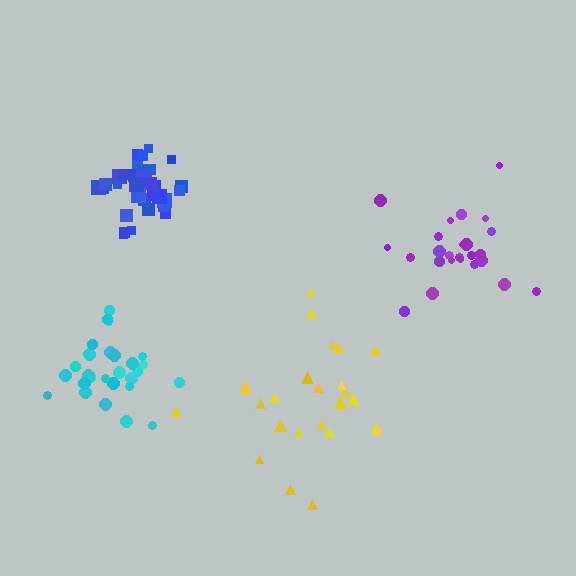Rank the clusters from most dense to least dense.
blue, cyan, purple, yellow.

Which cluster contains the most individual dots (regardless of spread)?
Blue (34).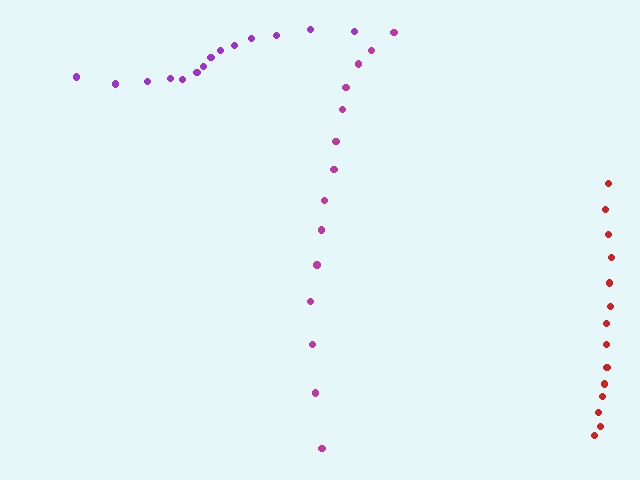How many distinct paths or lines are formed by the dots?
There are 3 distinct paths.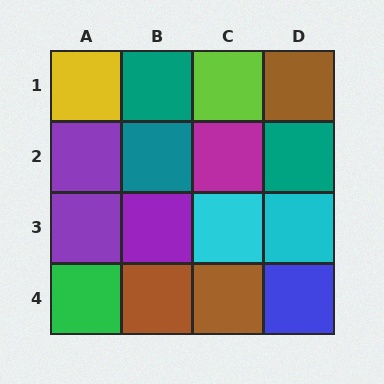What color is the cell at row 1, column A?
Yellow.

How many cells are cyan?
2 cells are cyan.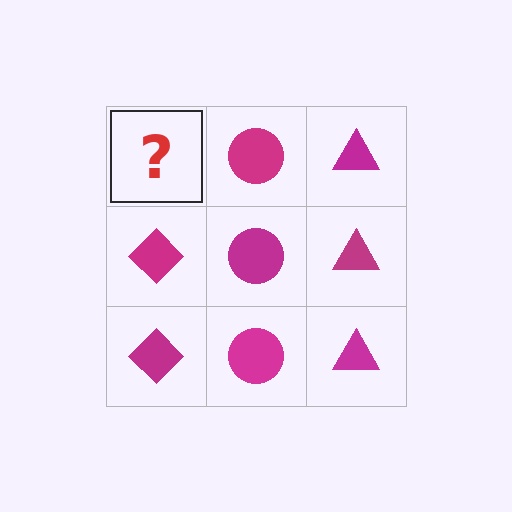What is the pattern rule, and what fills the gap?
The rule is that each column has a consistent shape. The gap should be filled with a magenta diamond.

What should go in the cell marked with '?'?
The missing cell should contain a magenta diamond.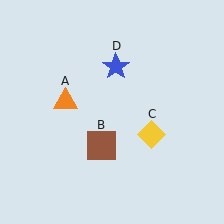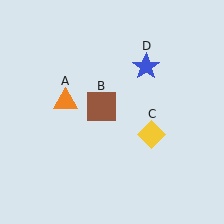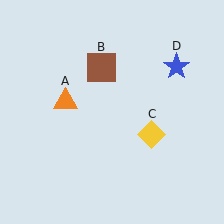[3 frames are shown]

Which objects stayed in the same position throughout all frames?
Orange triangle (object A) and yellow diamond (object C) remained stationary.